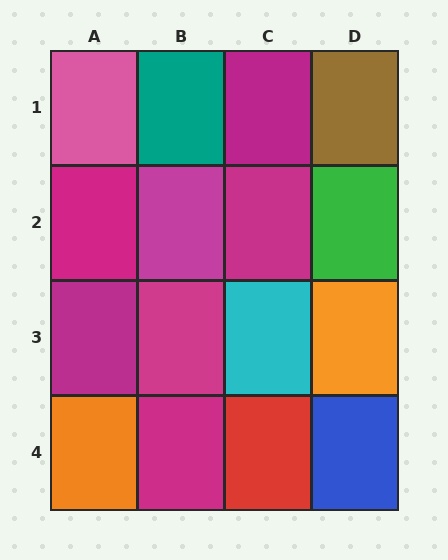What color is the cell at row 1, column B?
Teal.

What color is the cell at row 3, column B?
Magenta.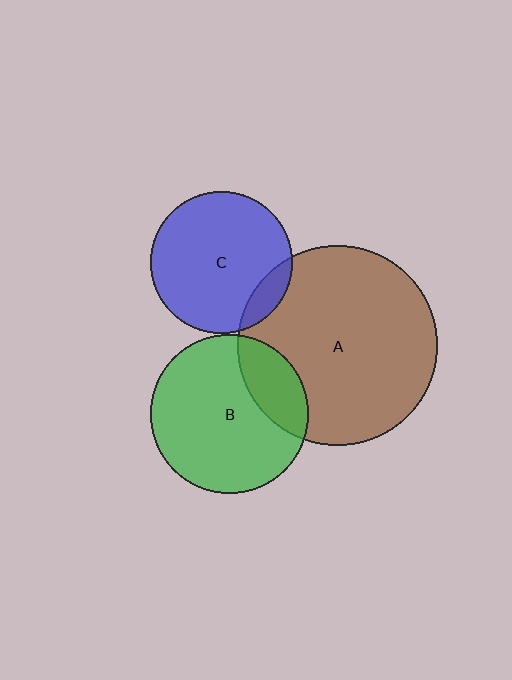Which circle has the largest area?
Circle A (brown).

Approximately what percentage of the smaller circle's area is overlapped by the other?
Approximately 10%.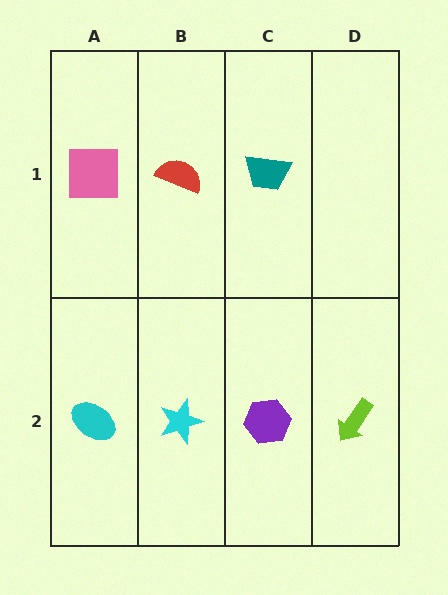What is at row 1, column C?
A teal trapezoid.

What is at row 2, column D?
A lime arrow.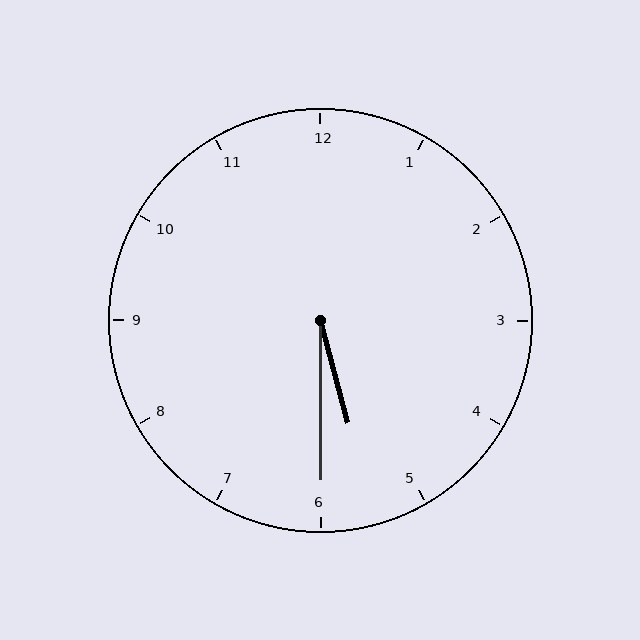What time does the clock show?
5:30.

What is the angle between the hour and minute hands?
Approximately 15 degrees.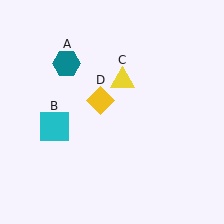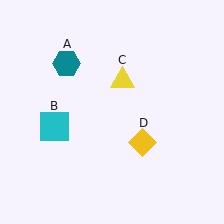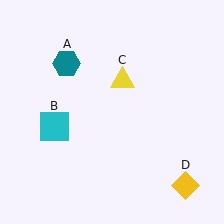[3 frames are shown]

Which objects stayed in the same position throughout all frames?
Teal hexagon (object A) and cyan square (object B) and yellow triangle (object C) remained stationary.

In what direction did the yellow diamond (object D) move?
The yellow diamond (object D) moved down and to the right.